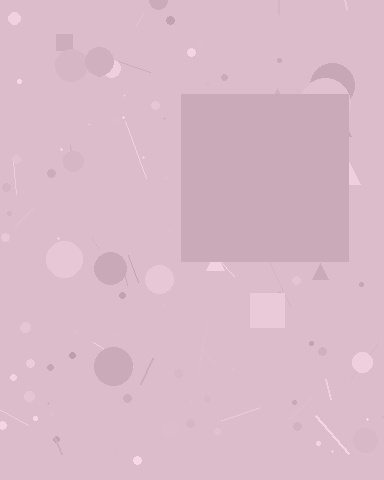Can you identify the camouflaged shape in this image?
The camouflaged shape is a square.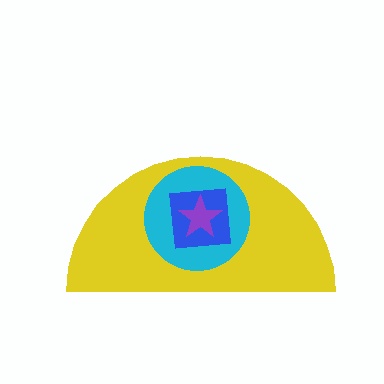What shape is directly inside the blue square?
The purple star.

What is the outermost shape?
The yellow semicircle.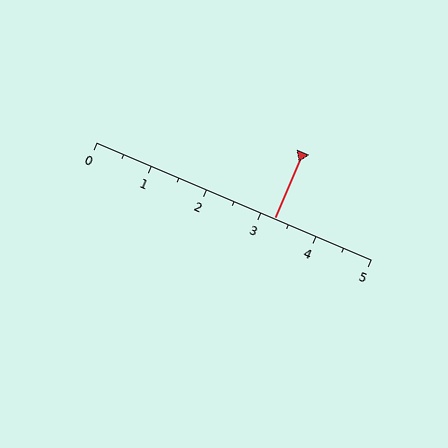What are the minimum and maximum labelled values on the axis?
The axis runs from 0 to 5.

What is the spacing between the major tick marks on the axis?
The major ticks are spaced 1 apart.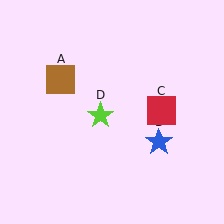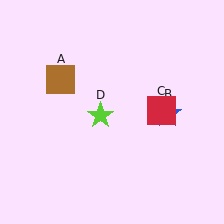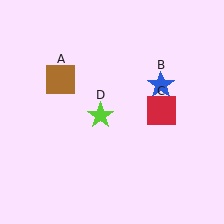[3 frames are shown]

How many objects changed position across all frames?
1 object changed position: blue star (object B).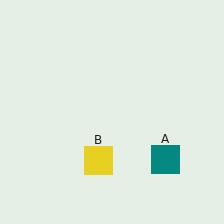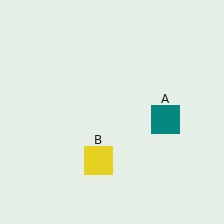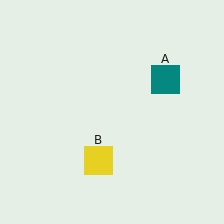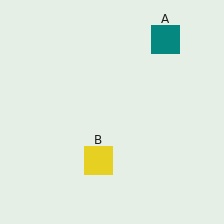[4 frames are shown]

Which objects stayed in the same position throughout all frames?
Yellow square (object B) remained stationary.